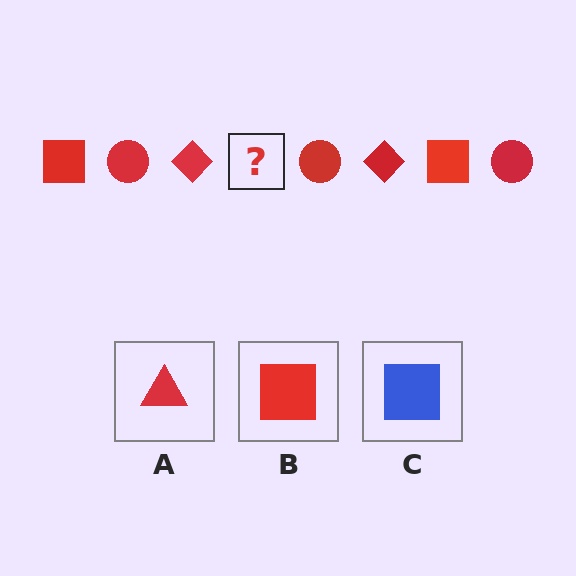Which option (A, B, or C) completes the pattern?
B.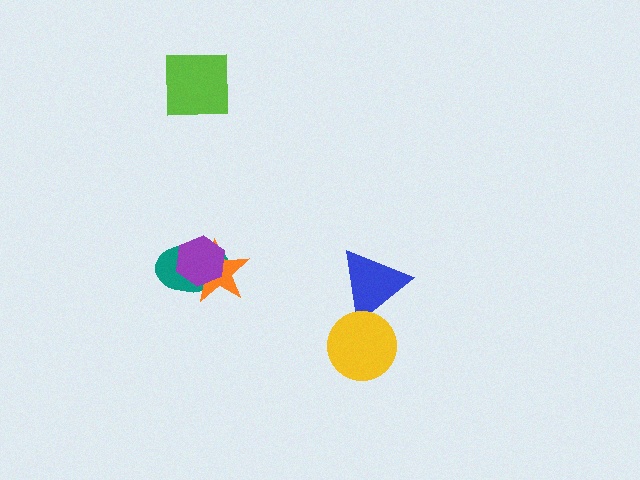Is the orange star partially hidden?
Yes, it is partially covered by another shape.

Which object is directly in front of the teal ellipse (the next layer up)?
The orange star is directly in front of the teal ellipse.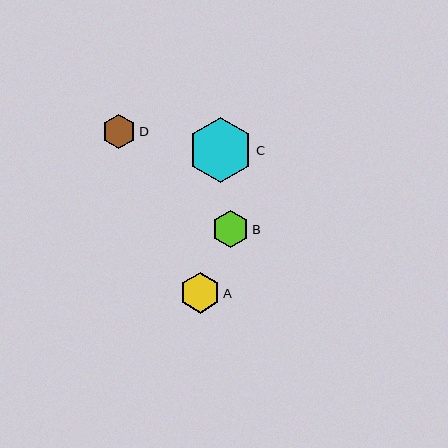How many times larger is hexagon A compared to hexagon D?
Hexagon A is approximately 1.2 times the size of hexagon D.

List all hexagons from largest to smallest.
From largest to smallest: C, A, B, D.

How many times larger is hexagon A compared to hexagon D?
Hexagon A is approximately 1.2 times the size of hexagon D.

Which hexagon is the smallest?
Hexagon D is the smallest with a size of approximately 34 pixels.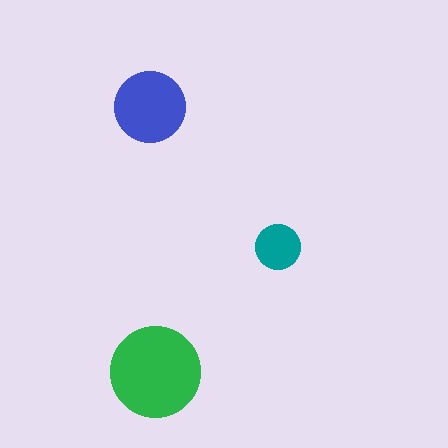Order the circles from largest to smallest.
the green one, the blue one, the teal one.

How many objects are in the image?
There are 3 objects in the image.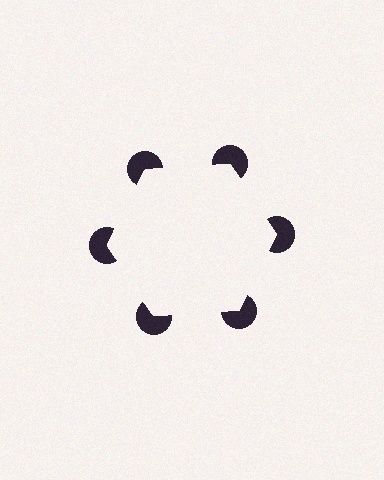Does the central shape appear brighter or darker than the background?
It typically appears slightly brighter than the background, even though no actual brightness change is drawn.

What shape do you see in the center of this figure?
An illusory hexagon — its edges are inferred from the aligned wedge cuts in the pac-man discs, not physically drawn.